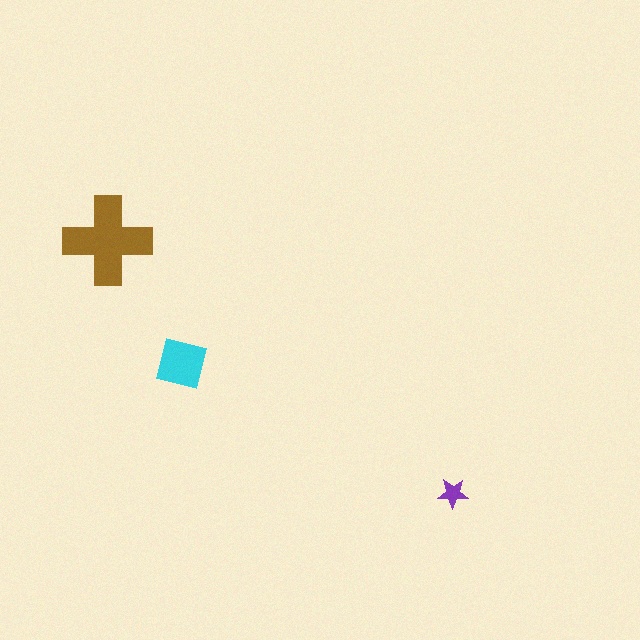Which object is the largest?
The brown cross.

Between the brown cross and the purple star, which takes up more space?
The brown cross.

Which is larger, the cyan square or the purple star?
The cyan square.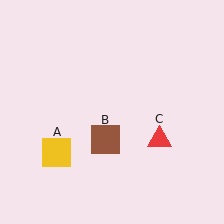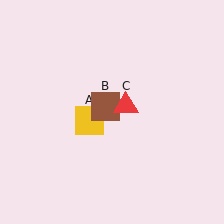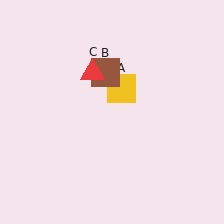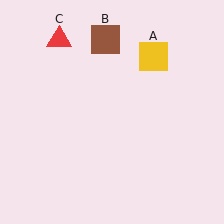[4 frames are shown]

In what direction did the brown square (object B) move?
The brown square (object B) moved up.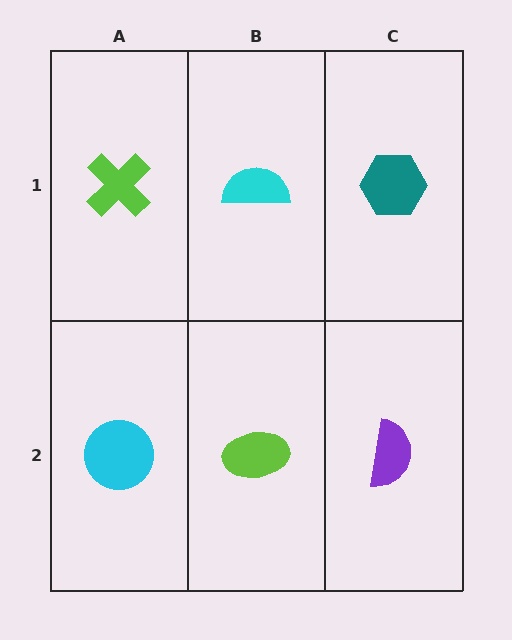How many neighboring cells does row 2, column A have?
2.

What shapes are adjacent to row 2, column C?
A teal hexagon (row 1, column C), a lime ellipse (row 2, column B).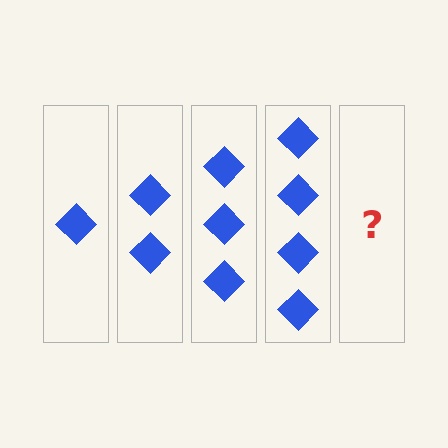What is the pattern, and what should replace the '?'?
The pattern is that each step adds one more diamond. The '?' should be 5 diamonds.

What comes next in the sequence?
The next element should be 5 diamonds.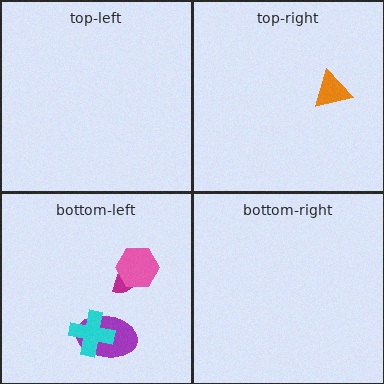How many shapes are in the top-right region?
1.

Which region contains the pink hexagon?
The bottom-left region.